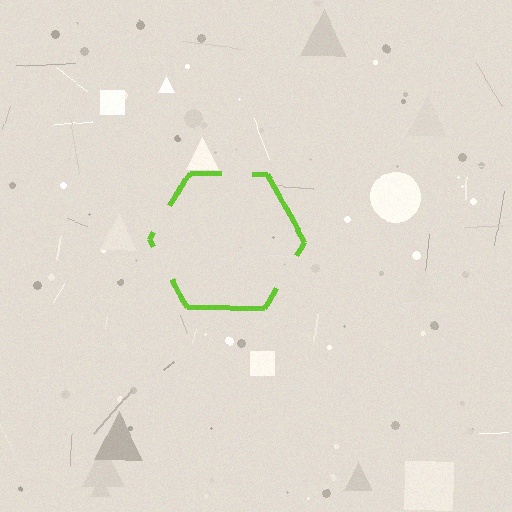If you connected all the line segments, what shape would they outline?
They would outline a hexagon.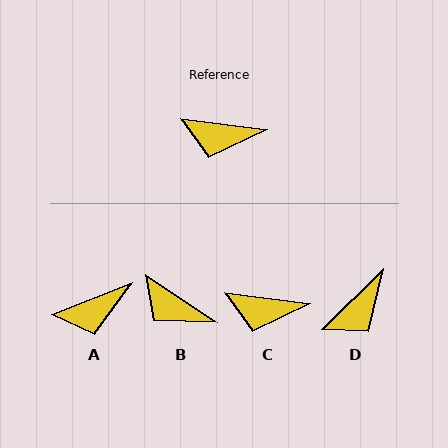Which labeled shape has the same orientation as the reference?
C.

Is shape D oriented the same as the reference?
No, it is off by about 51 degrees.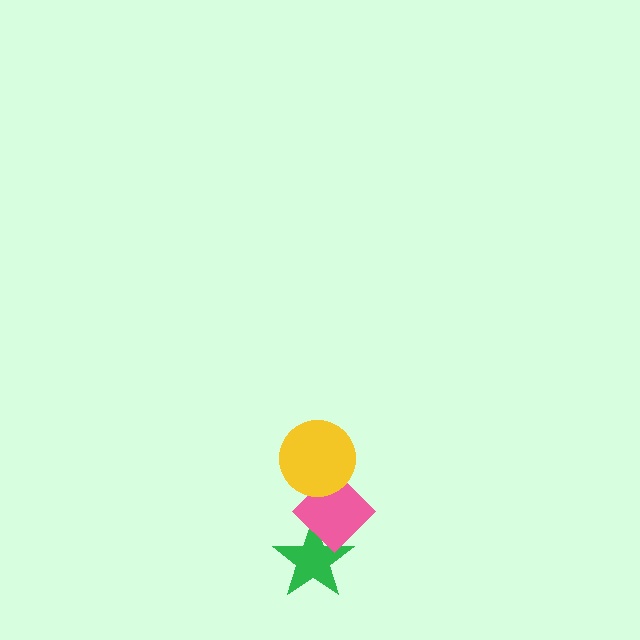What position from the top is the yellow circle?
The yellow circle is 1st from the top.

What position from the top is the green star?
The green star is 3rd from the top.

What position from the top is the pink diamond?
The pink diamond is 2nd from the top.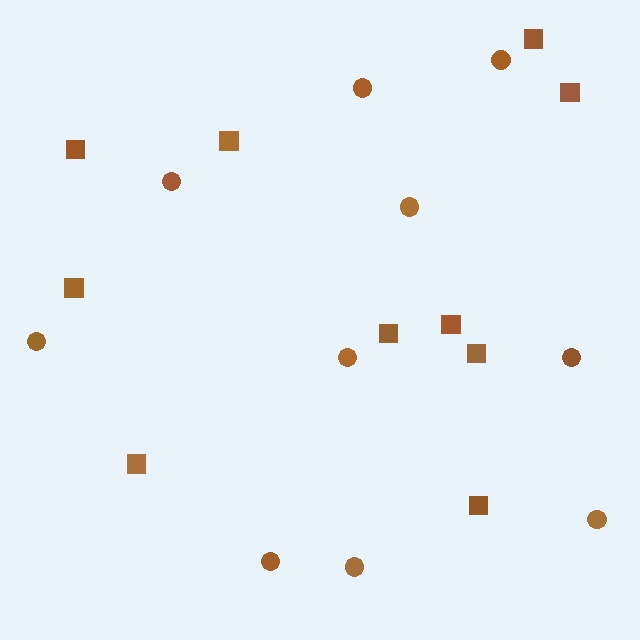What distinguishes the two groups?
There are 2 groups: one group of squares (10) and one group of circles (10).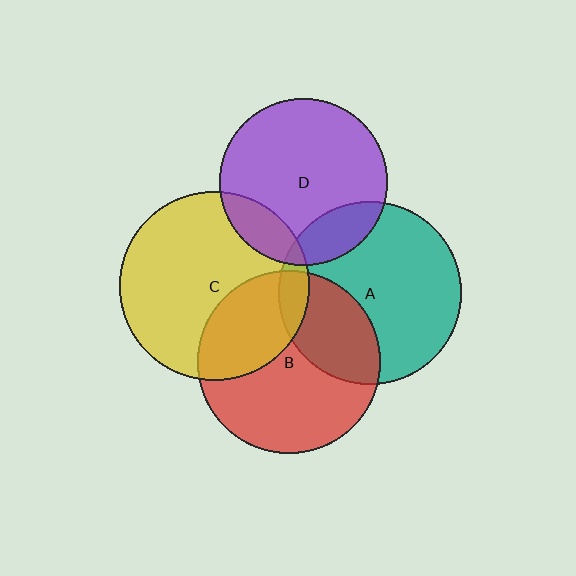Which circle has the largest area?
Circle C (yellow).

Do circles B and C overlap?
Yes.